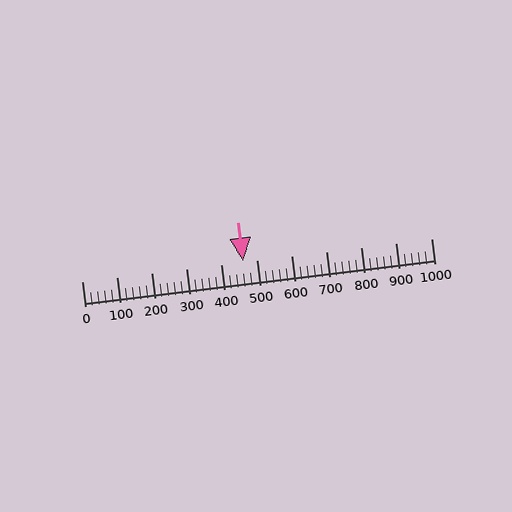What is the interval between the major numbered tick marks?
The major tick marks are spaced 100 units apart.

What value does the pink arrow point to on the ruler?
The pink arrow points to approximately 461.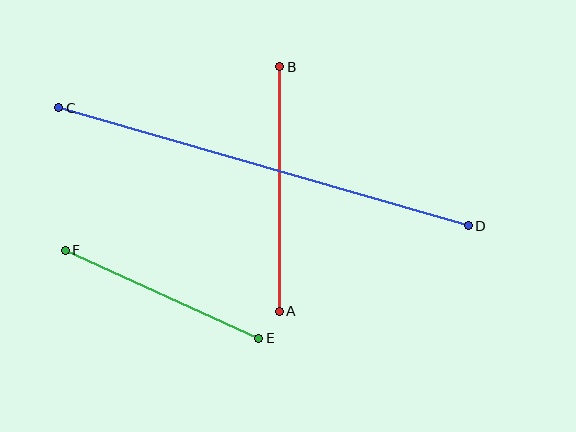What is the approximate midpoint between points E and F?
The midpoint is at approximately (162, 294) pixels.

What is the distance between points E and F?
The distance is approximately 213 pixels.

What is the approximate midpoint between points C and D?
The midpoint is at approximately (263, 167) pixels.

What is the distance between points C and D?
The distance is approximately 426 pixels.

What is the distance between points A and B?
The distance is approximately 245 pixels.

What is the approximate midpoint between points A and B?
The midpoint is at approximately (280, 189) pixels.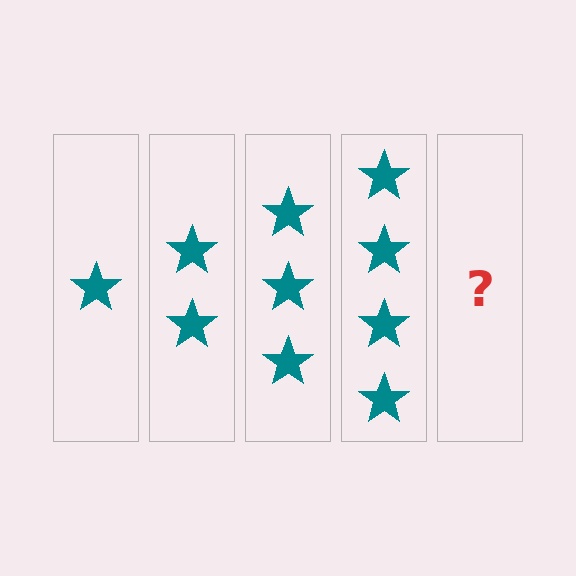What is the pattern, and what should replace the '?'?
The pattern is that each step adds one more star. The '?' should be 5 stars.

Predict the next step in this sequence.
The next step is 5 stars.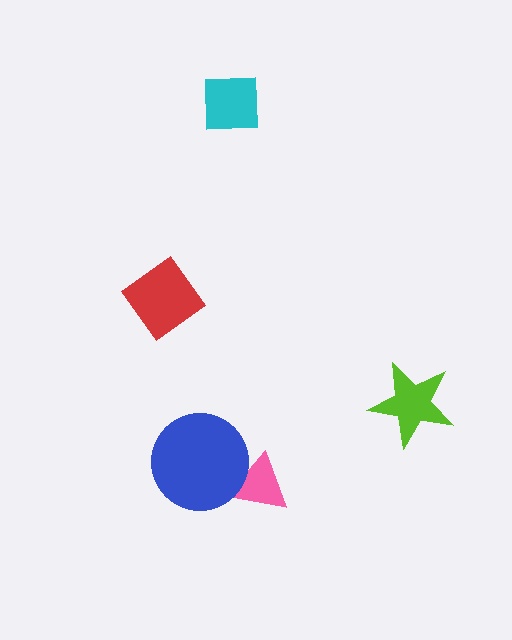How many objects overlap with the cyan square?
0 objects overlap with the cyan square.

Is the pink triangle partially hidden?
Yes, it is partially covered by another shape.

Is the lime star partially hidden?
No, no other shape covers it.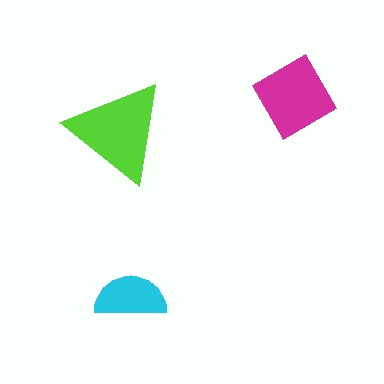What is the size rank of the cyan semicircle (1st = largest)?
3rd.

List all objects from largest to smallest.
The lime triangle, the magenta diamond, the cyan semicircle.